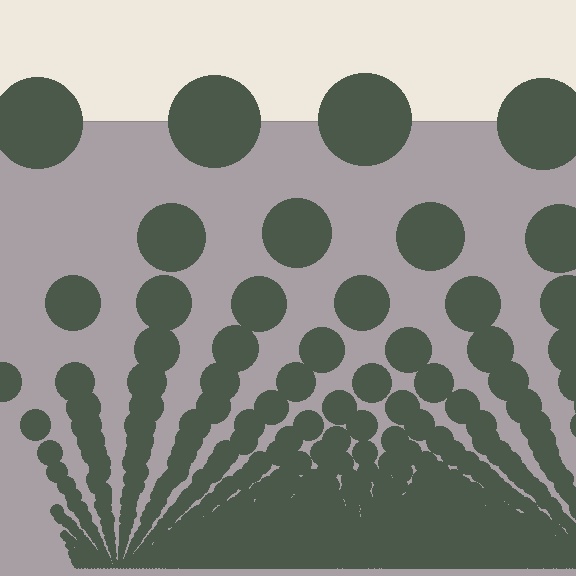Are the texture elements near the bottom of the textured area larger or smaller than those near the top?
Smaller. The gradient is inverted — elements near the bottom are smaller and denser.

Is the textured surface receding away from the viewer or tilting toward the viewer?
The surface appears to tilt toward the viewer. Texture elements get larger and sparser toward the top.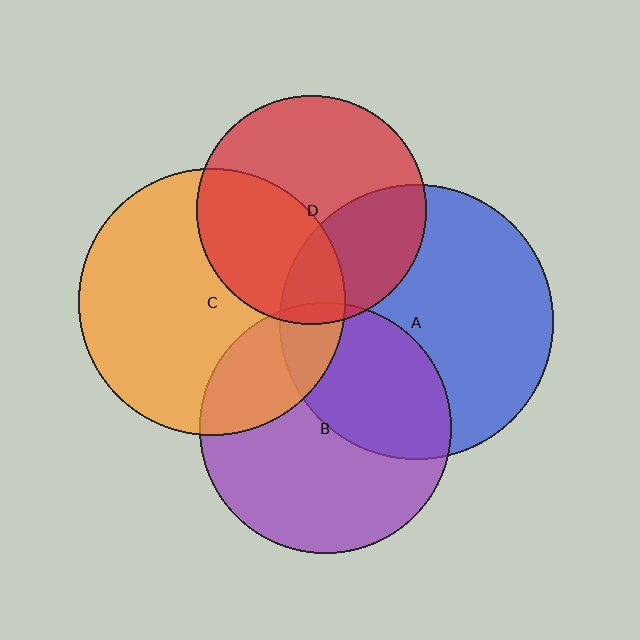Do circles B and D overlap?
Yes.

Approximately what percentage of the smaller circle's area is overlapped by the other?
Approximately 5%.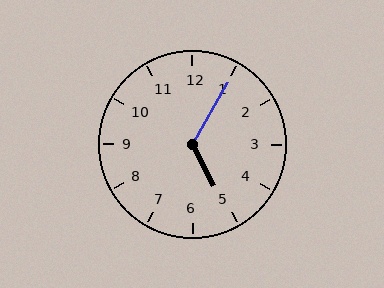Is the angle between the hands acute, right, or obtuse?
It is obtuse.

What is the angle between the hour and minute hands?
Approximately 122 degrees.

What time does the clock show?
5:05.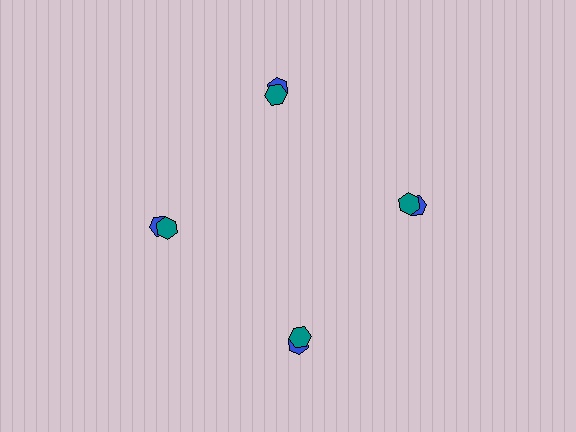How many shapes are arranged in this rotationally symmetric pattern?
There are 8 shapes, arranged in 4 groups of 2.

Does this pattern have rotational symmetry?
Yes, this pattern has 4-fold rotational symmetry. It looks the same after rotating 90 degrees around the center.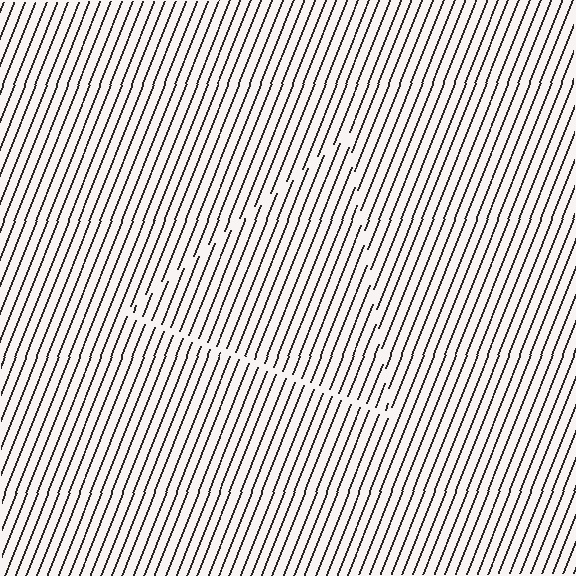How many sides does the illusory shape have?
3 sides — the line-ends trace a triangle.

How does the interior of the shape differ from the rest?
The interior of the shape contains the same grating, shifted by half a period — the contour is defined by the phase discontinuity where line-ends from the inner and outer gratings abut.